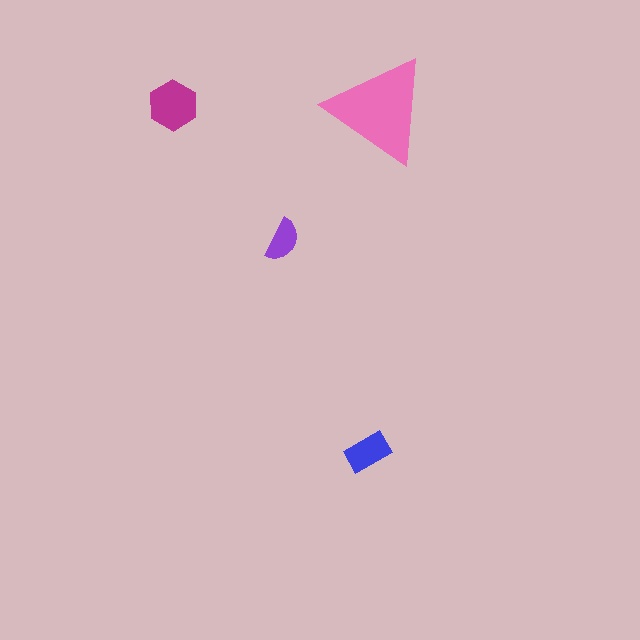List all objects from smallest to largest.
The purple semicircle, the blue rectangle, the magenta hexagon, the pink triangle.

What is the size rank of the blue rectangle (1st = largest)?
3rd.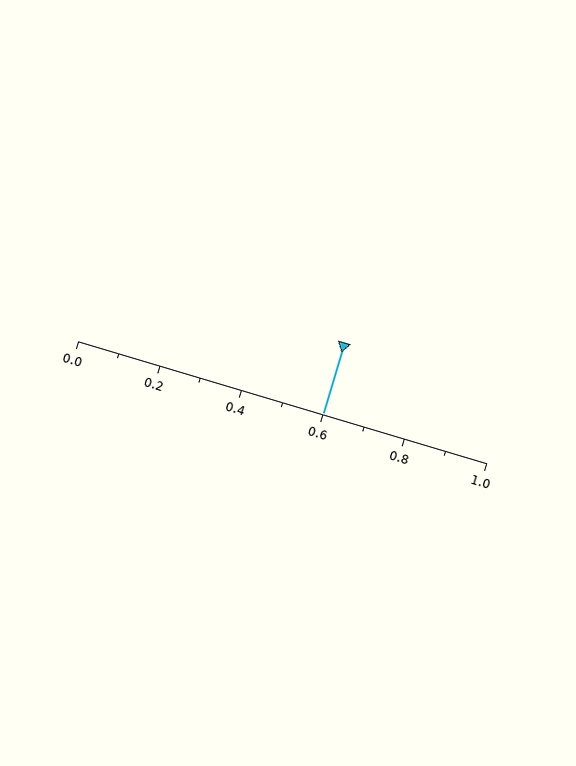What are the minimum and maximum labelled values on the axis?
The axis runs from 0.0 to 1.0.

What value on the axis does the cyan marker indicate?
The marker indicates approximately 0.6.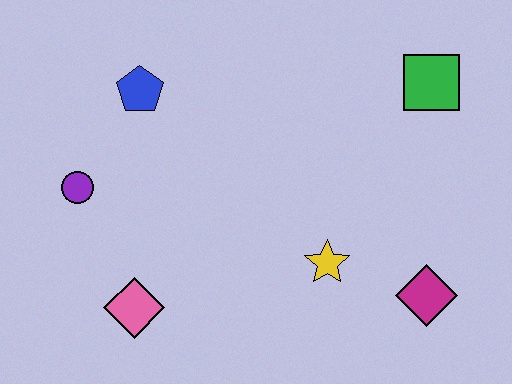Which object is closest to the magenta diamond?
The yellow star is closest to the magenta diamond.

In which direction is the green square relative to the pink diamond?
The green square is to the right of the pink diamond.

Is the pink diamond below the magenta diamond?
Yes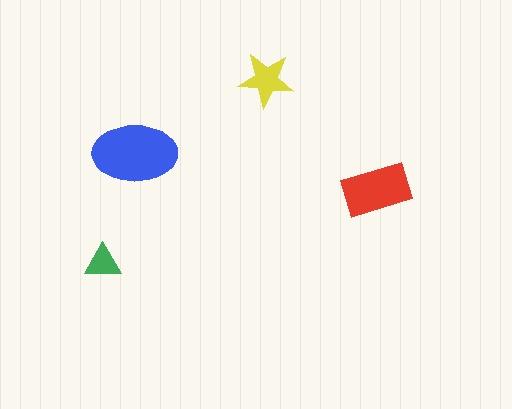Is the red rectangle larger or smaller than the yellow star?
Larger.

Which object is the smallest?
The green triangle.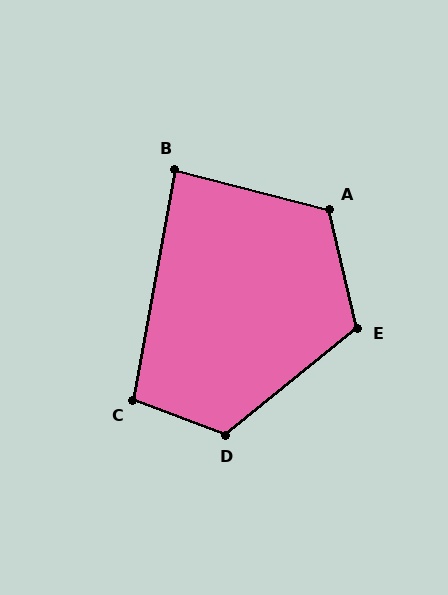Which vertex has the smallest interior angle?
B, at approximately 86 degrees.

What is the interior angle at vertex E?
Approximately 115 degrees (obtuse).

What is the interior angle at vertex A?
Approximately 118 degrees (obtuse).